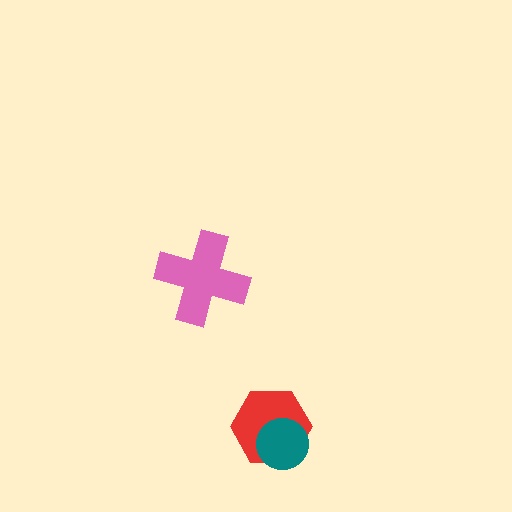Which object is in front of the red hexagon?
The teal circle is in front of the red hexagon.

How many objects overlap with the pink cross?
0 objects overlap with the pink cross.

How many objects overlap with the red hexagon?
1 object overlaps with the red hexagon.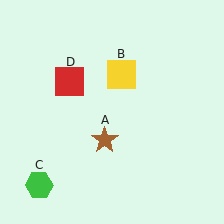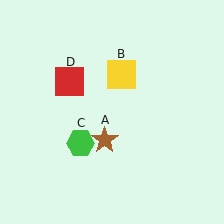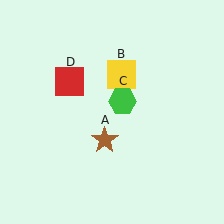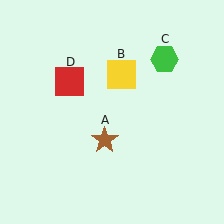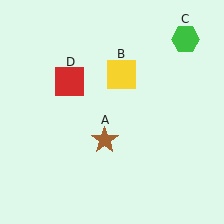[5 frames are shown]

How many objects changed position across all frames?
1 object changed position: green hexagon (object C).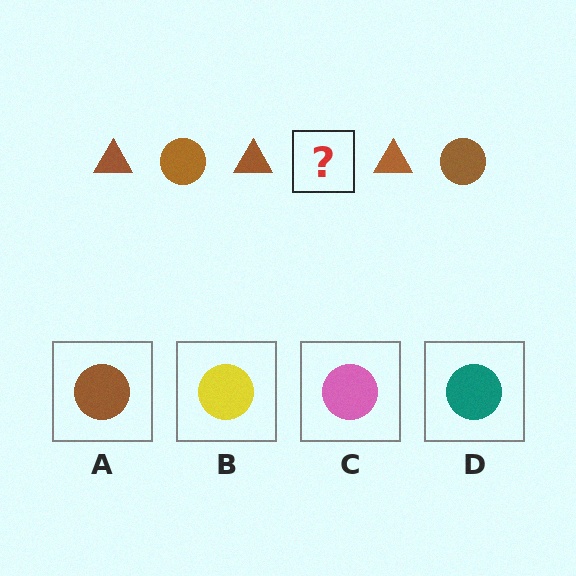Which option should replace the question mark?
Option A.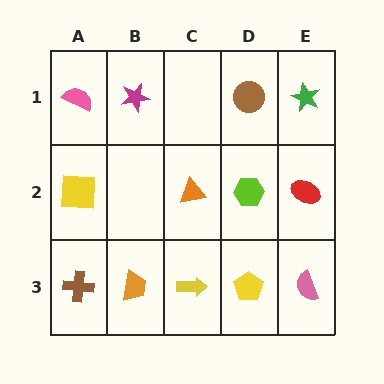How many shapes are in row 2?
4 shapes.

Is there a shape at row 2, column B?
No, that cell is empty.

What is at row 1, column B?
A magenta star.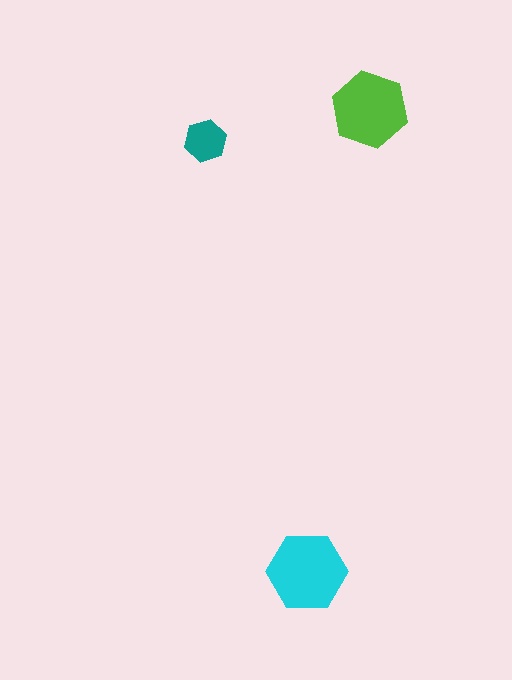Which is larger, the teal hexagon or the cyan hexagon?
The cyan one.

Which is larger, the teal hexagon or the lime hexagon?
The lime one.